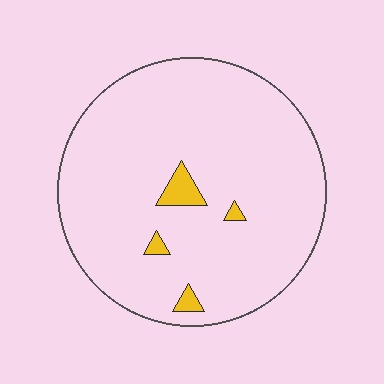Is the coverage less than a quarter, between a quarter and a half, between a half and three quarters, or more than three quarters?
Less than a quarter.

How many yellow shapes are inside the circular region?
4.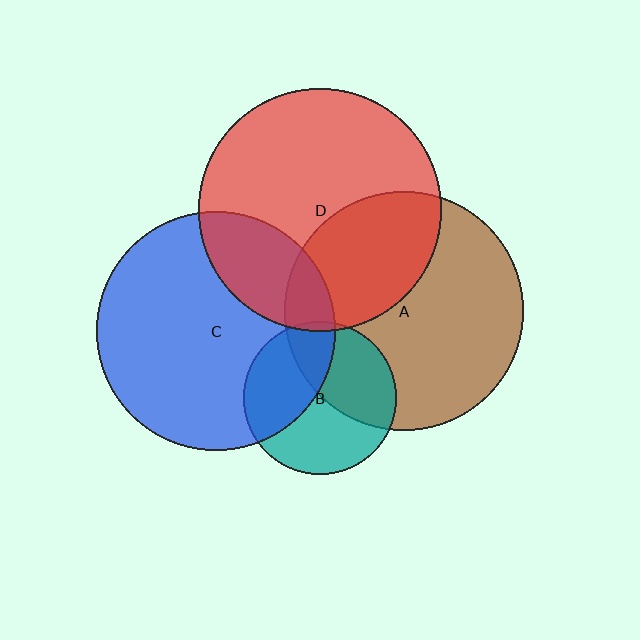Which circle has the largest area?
Circle D (red).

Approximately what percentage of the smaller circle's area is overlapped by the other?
Approximately 25%.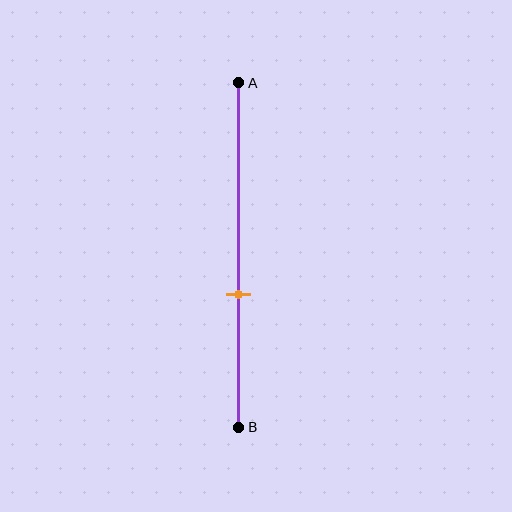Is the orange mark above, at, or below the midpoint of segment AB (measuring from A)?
The orange mark is below the midpoint of segment AB.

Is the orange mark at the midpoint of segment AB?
No, the mark is at about 60% from A, not at the 50% midpoint.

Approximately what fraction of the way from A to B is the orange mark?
The orange mark is approximately 60% of the way from A to B.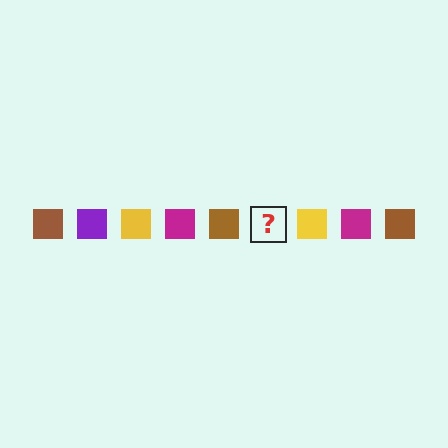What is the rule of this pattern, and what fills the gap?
The rule is that the pattern cycles through brown, purple, yellow, magenta squares. The gap should be filled with a purple square.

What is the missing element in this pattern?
The missing element is a purple square.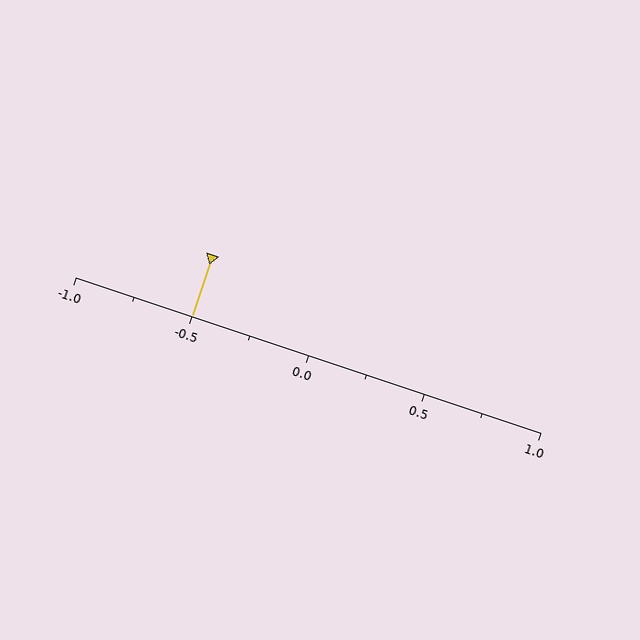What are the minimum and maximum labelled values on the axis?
The axis runs from -1.0 to 1.0.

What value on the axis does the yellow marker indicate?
The marker indicates approximately -0.5.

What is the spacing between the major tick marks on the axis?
The major ticks are spaced 0.5 apart.